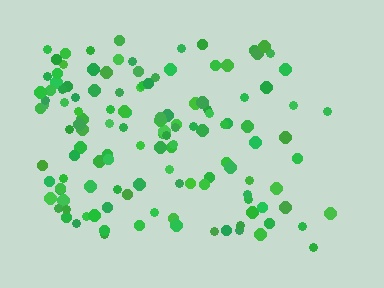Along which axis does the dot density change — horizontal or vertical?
Horizontal.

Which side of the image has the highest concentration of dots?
The left.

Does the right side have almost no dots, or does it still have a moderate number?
Still a moderate number, just noticeably fewer than the left.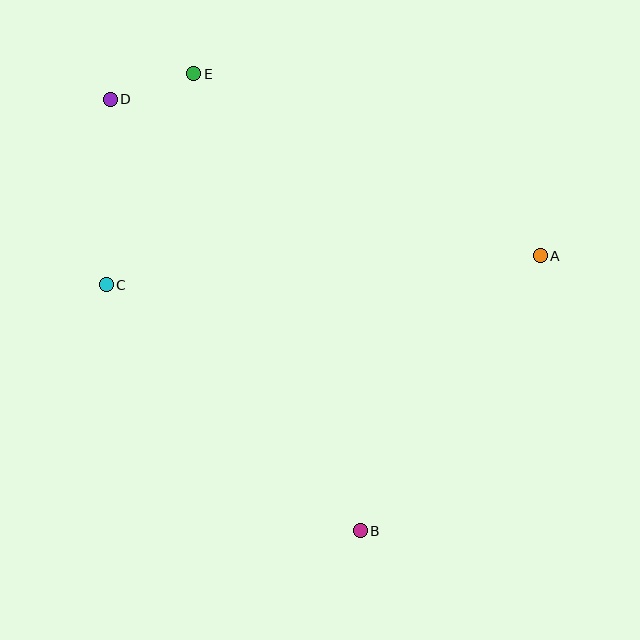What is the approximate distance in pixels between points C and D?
The distance between C and D is approximately 185 pixels.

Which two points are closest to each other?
Points D and E are closest to each other.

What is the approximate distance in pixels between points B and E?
The distance between B and E is approximately 487 pixels.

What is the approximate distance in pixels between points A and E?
The distance between A and E is approximately 392 pixels.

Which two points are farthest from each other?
Points B and D are farthest from each other.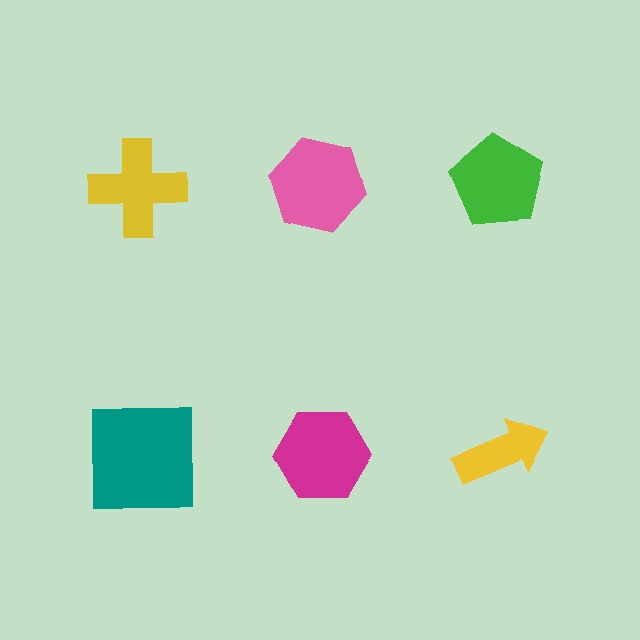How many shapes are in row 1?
3 shapes.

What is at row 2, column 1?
A teal square.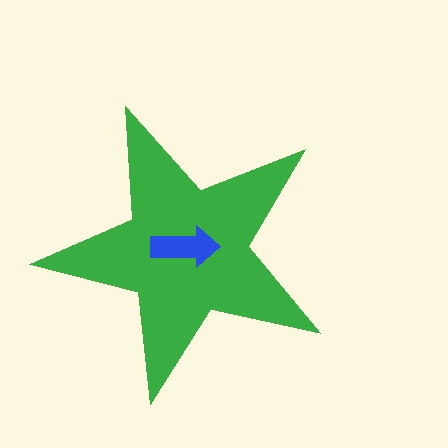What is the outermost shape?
The green star.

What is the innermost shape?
The blue arrow.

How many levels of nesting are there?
2.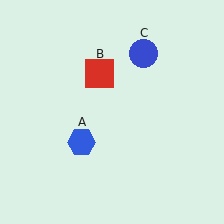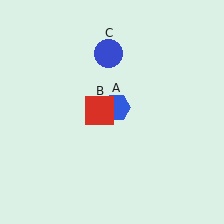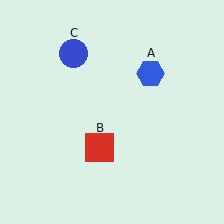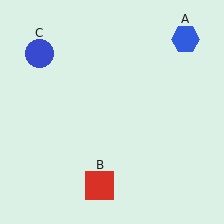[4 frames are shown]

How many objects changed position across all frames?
3 objects changed position: blue hexagon (object A), red square (object B), blue circle (object C).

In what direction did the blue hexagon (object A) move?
The blue hexagon (object A) moved up and to the right.